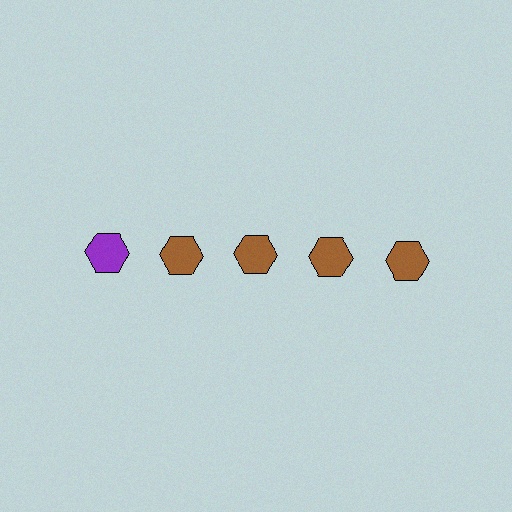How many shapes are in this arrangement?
There are 5 shapes arranged in a grid pattern.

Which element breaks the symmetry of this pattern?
The purple hexagon in the top row, leftmost column breaks the symmetry. All other shapes are brown hexagons.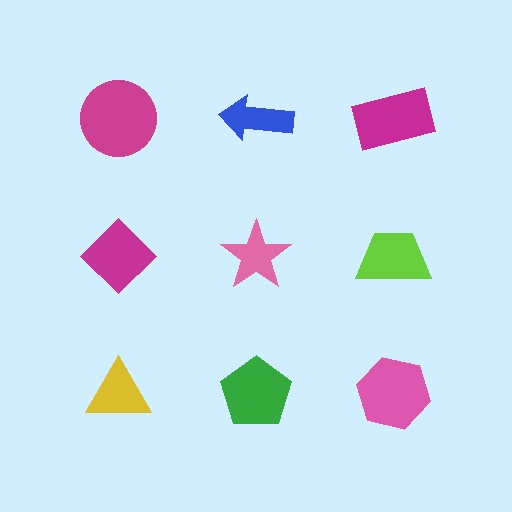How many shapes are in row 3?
3 shapes.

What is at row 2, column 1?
A magenta diamond.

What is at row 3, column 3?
A pink hexagon.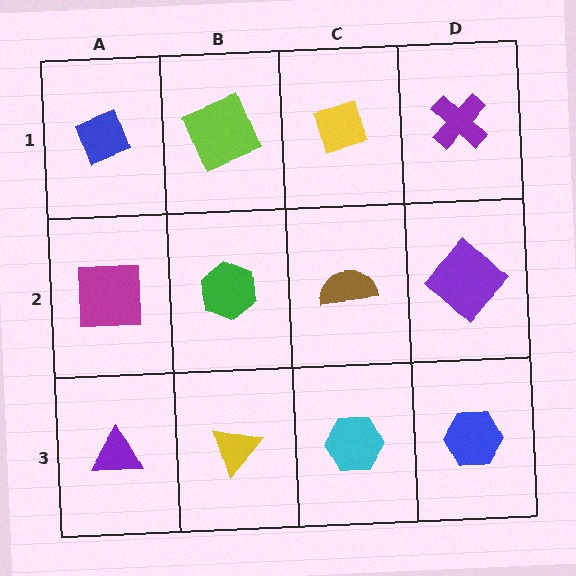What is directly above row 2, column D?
A purple cross.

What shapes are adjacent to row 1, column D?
A purple diamond (row 2, column D), a yellow diamond (row 1, column C).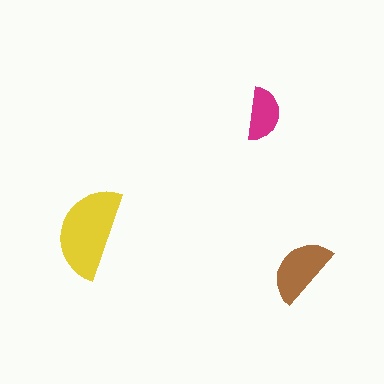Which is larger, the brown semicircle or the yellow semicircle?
The yellow one.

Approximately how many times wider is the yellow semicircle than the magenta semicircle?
About 1.5 times wider.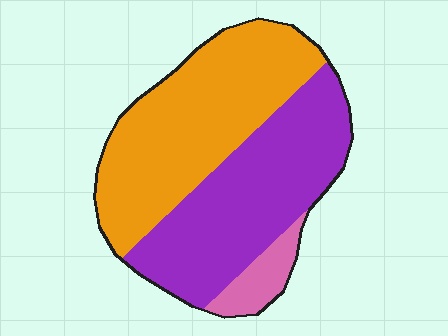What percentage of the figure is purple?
Purple takes up between a third and a half of the figure.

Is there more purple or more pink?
Purple.